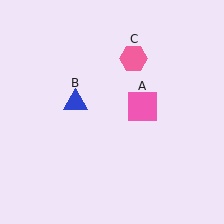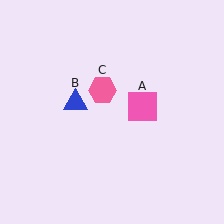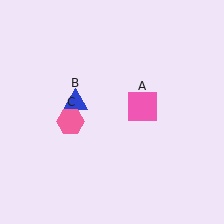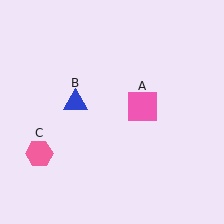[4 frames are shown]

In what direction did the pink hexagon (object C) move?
The pink hexagon (object C) moved down and to the left.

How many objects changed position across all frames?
1 object changed position: pink hexagon (object C).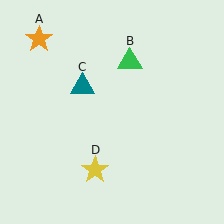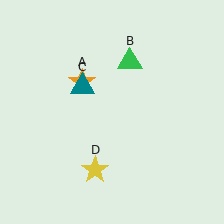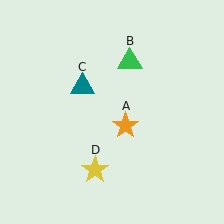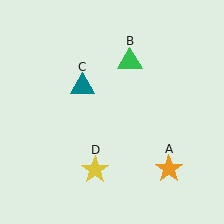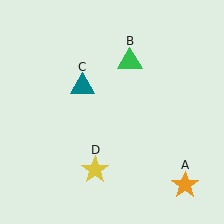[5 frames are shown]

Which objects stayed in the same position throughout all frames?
Green triangle (object B) and teal triangle (object C) and yellow star (object D) remained stationary.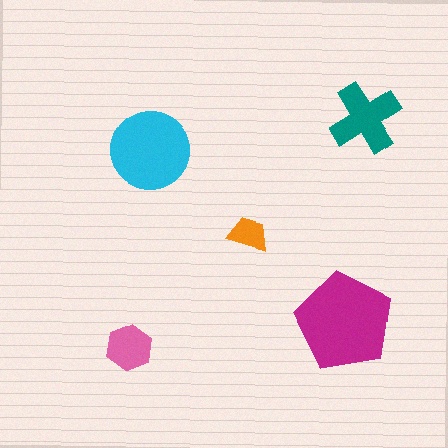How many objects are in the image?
There are 5 objects in the image.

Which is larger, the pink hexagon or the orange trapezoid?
The pink hexagon.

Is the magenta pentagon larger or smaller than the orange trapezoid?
Larger.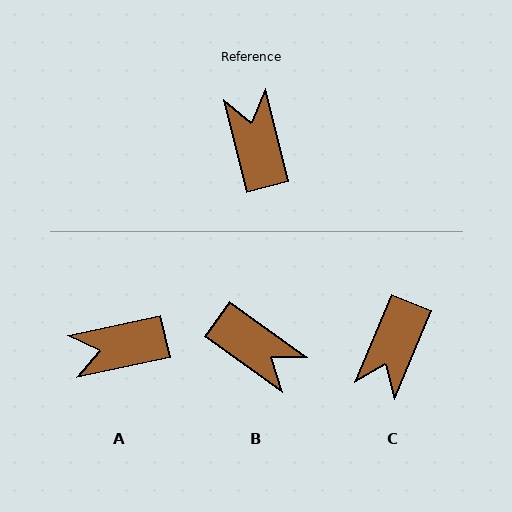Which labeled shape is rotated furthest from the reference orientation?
C, about 143 degrees away.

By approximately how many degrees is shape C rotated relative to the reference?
Approximately 143 degrees counter-clockwise.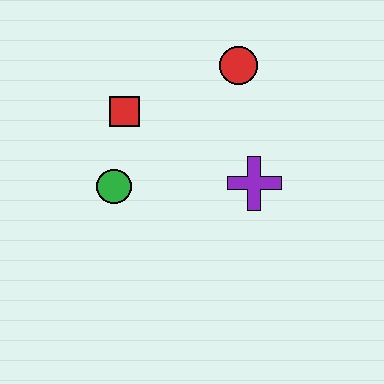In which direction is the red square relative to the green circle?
The red square is above the green circle.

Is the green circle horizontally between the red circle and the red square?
No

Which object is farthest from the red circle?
The green circle is farthest from the red circle.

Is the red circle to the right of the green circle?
Yes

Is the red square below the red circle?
Yes